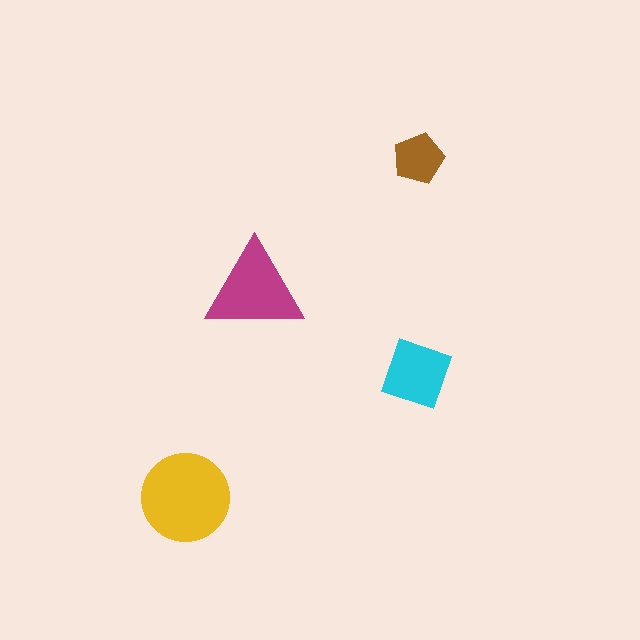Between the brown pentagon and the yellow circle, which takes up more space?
The yellow circle.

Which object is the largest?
The yellow circle.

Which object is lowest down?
The yellow circle is bottommost.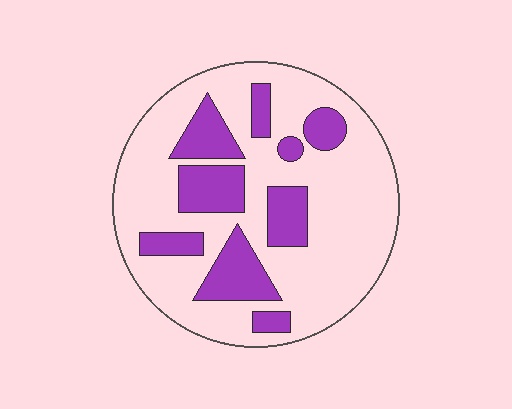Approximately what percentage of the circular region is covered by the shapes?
Approximately 25%.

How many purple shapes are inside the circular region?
9.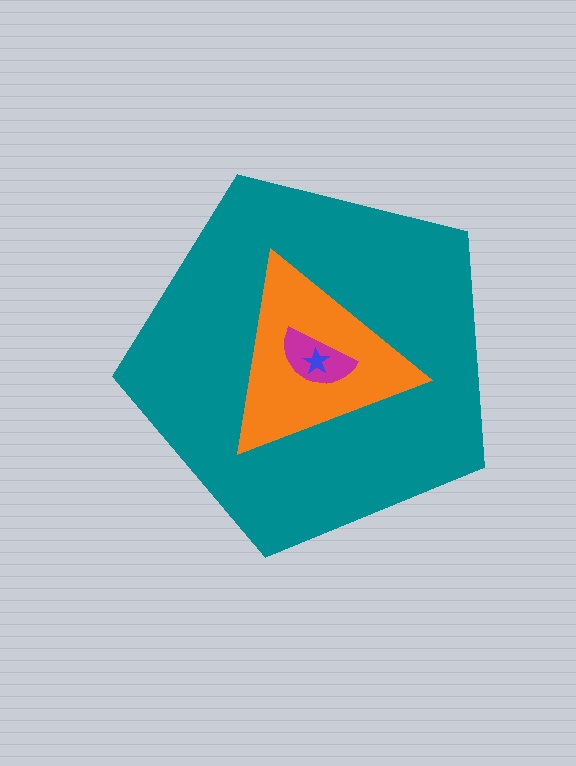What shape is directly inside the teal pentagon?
The orange triangle.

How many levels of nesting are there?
4.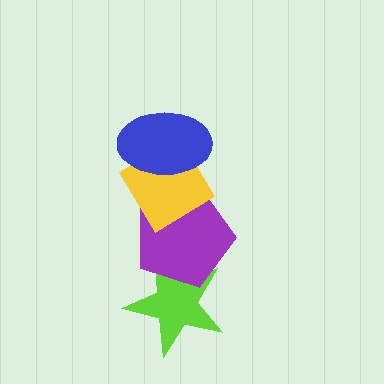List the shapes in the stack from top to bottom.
From top to bottom: the blue ellipse, the yellow diamond, the purple pentagon, the lime star.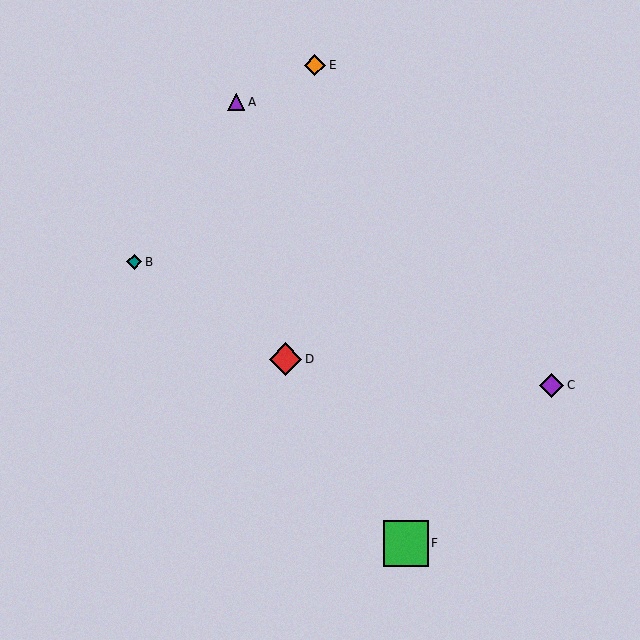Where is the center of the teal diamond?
The center of the teal diamond is at (134, 262).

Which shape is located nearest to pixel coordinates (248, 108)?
The purple triangle (labeled A) at (236, 102) is nearest to that location.